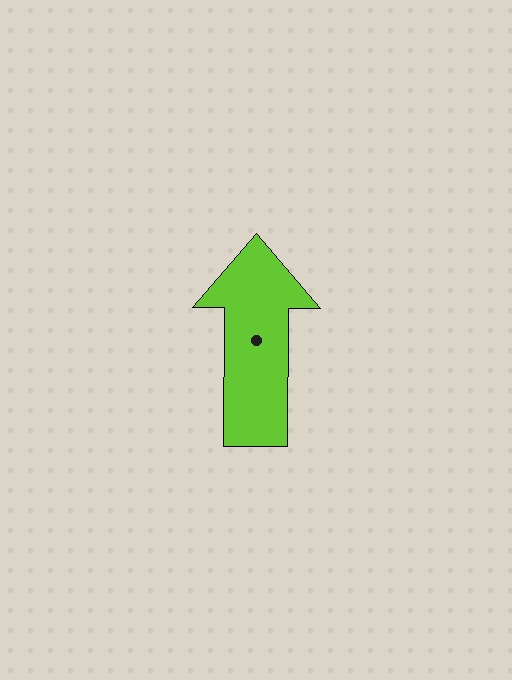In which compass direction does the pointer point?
North.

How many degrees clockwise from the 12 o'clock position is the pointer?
Approximately 0 degrees.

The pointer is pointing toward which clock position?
Roughly 12 o'clock.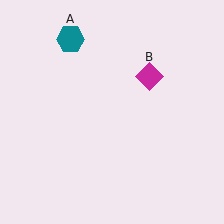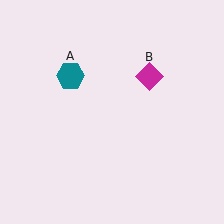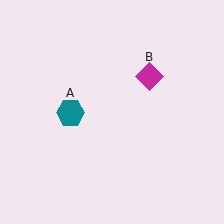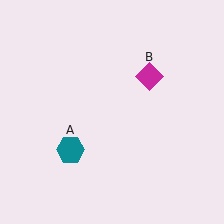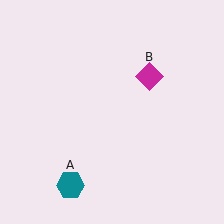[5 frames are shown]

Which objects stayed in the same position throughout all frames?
Magenta diamond (object B) remained stationary.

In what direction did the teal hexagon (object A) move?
The teal hexagon (object A) moved down.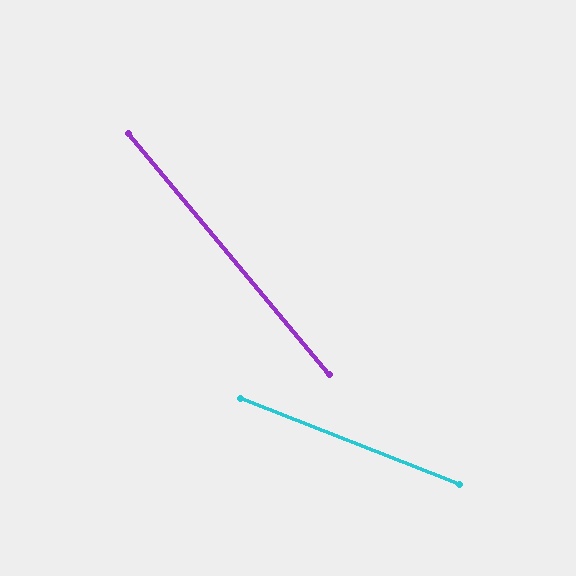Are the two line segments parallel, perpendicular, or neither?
Neither parallel nor perpendicular — they differ by about 29°.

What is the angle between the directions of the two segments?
Approximately 29 degrees.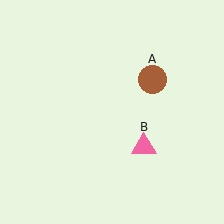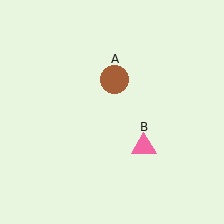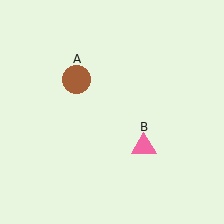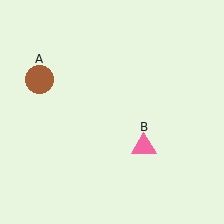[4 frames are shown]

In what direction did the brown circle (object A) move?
The brown circle (object A) moved left.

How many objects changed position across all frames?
1 object changed position: brown circle (object A).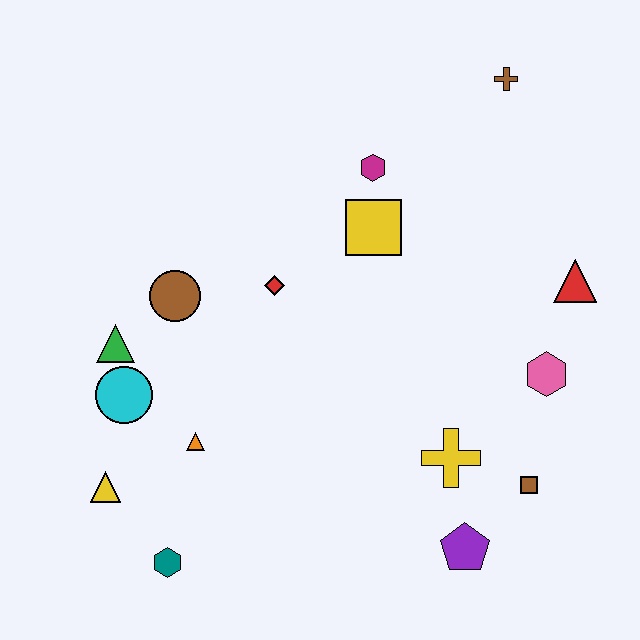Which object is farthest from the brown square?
The green triangle is farthest from the brown square.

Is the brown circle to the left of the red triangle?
Yes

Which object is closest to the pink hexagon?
The red triangle is closest to the pink hexagon.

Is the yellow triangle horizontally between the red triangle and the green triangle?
No